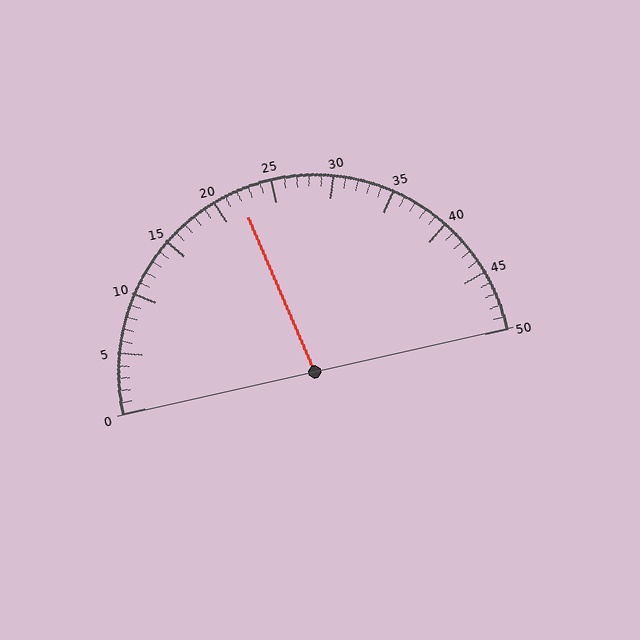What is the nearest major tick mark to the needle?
The nearest major tick mark is 20.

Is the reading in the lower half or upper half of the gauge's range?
The reading is in the lower half of the range (0 to 50).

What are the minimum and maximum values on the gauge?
The gauge ranges from 0 to 50.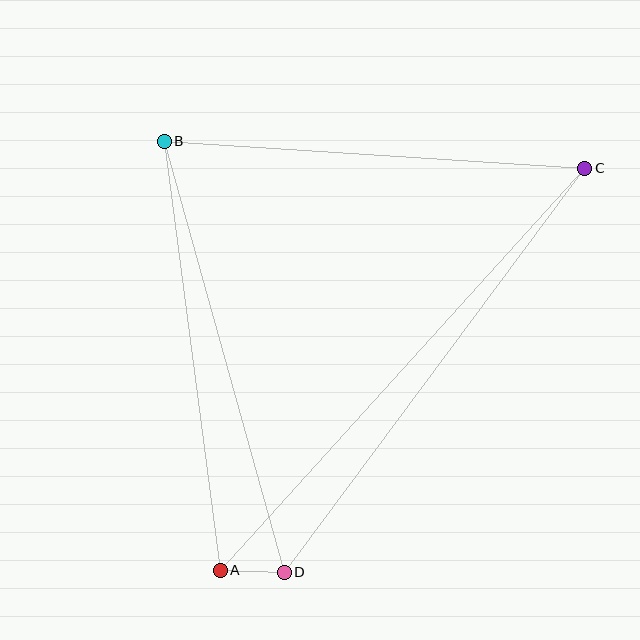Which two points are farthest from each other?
Points A and C are farthest from each other.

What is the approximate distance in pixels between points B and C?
The distance between B and C is approximately 421 pixels.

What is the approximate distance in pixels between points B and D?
The distance between B and D is approximately 447 pixels.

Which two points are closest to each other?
Points A and D are closest to each other.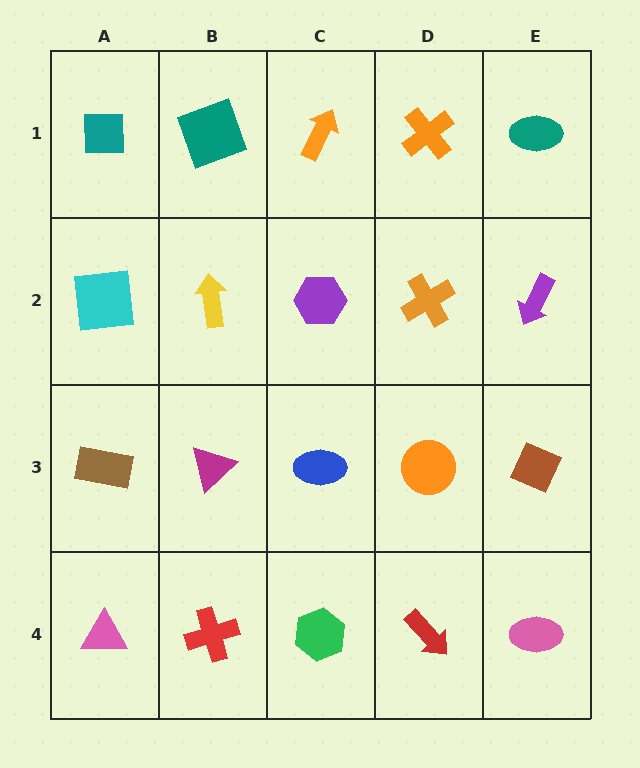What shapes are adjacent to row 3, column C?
A purple hexagon (row 2, column C), a green hexagon (row 4, column C), a magenta triangle (row 3, column B), an orange circle (row 3, column D).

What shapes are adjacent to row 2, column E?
A teal ellipse (row 1, column E), a brown diamond (row 3, column E), an orange cross (row 2, column D).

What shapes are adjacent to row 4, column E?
A brown diamond (row 3, column E), a red arrow (row 4, column D).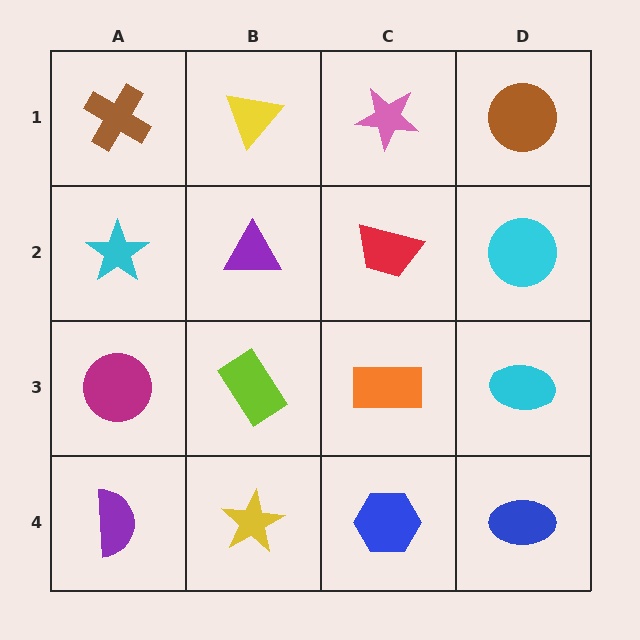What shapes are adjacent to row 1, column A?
A cyan star (row 2, column A), a yellow triangle (row 1, column B).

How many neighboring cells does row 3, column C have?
4.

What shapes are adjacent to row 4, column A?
A magenta circle (row 3, column A), a yellow star (row 4, column B).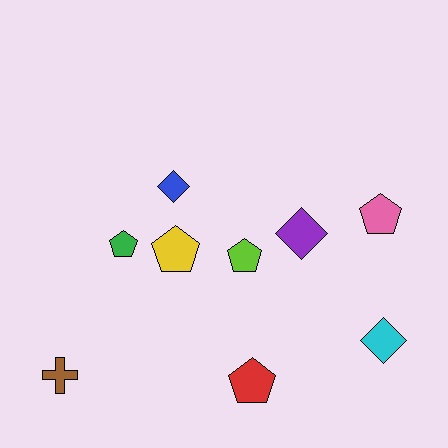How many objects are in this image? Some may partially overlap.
There are 9 objects.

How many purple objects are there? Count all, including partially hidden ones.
There is 1 purple object.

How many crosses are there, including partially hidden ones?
There is 1 cross.